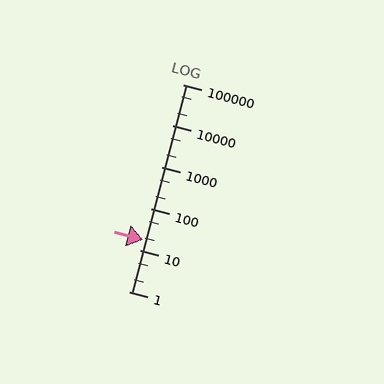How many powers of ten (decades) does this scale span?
The scale spans 5 decades, from 1 to 100000.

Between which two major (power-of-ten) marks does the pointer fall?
The pointer is between 10 and 100.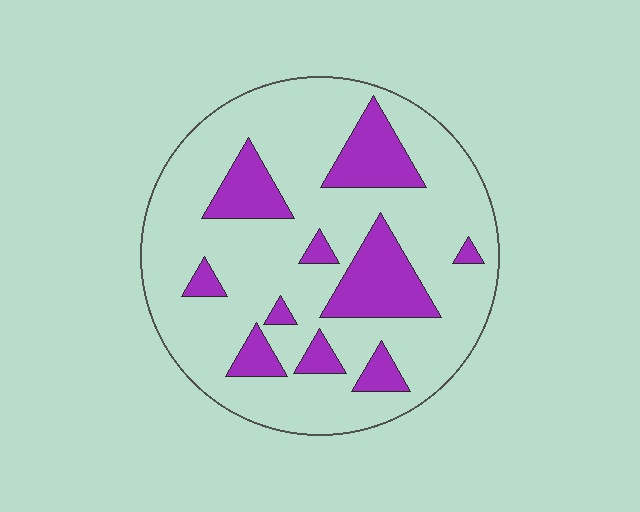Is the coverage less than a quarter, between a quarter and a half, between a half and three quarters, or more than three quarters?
Less than a quarter.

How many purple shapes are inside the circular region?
10.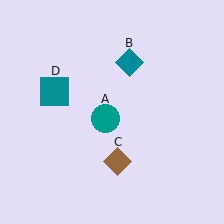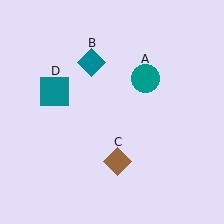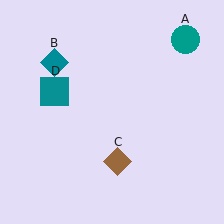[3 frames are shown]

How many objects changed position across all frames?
2 objects changed position: teal circle (object A), teal diamond (object B).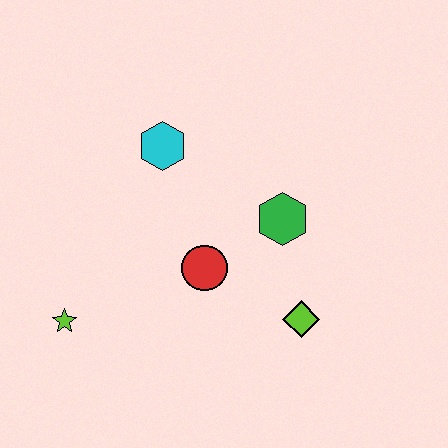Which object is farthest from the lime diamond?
The lime star is farthest from the lime diamond.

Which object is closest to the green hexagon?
The red circle is closest to the green hexagon.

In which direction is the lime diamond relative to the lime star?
The lime diamond is to the right of the lime star.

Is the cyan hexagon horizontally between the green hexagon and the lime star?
Yes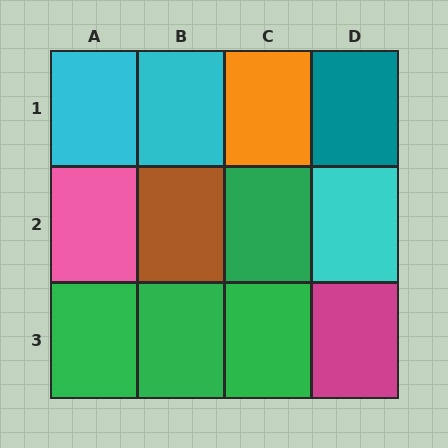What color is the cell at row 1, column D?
Teal.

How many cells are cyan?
3 cells are cyan.